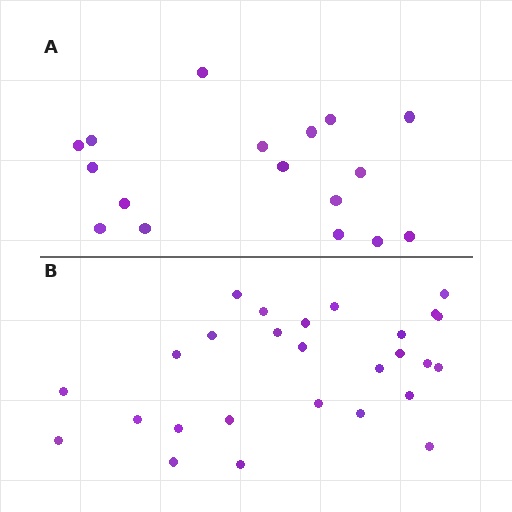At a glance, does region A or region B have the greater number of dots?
Region B (the bottom region) has more dots.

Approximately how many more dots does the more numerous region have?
Region B has roughly 10 or so more dots than region A.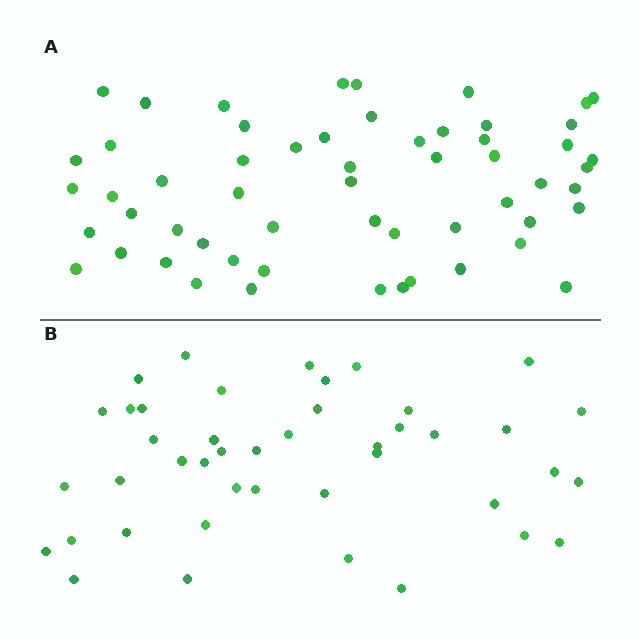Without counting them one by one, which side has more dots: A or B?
Region A (the top region) has more dots.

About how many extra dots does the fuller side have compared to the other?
Region A has approximately 15 more dots than region B.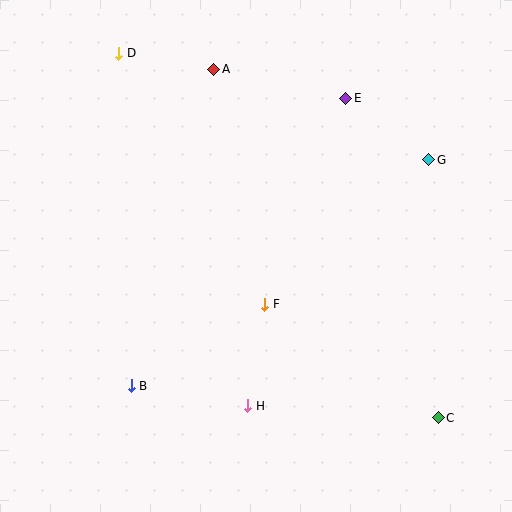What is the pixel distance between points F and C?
The distance between F and C is 207 pixels.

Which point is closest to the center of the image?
Point F at (265, 304) is closest to the center.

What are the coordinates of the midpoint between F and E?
The midpoint between F and E is at (305, 201).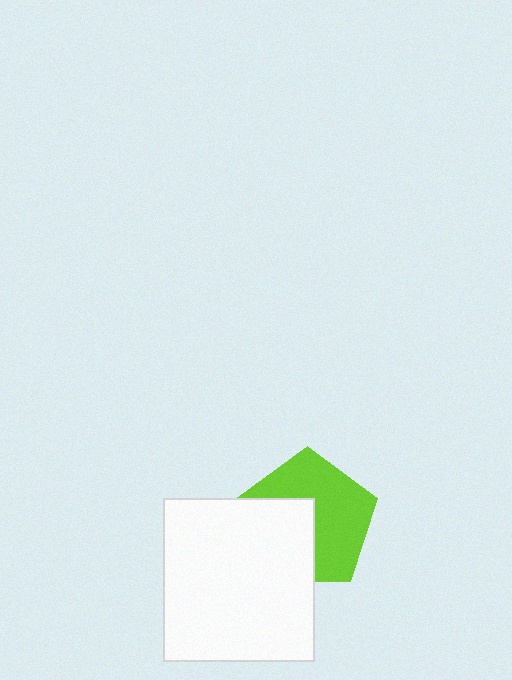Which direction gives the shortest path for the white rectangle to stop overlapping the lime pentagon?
Moving toward the lower-left gives the shortest separation.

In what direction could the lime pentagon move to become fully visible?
The lime pentagon could move toward the upper-right. That would shift it out from behind the white rectangle entirely.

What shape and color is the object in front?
The object in front is a white rectangle.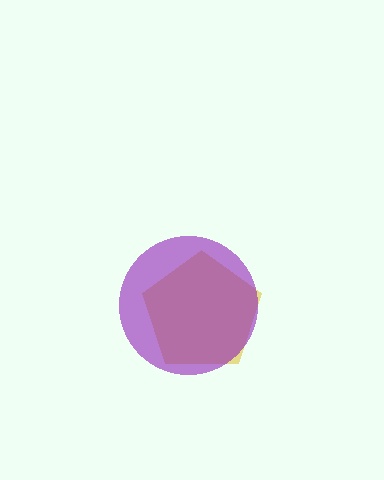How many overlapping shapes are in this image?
There are 2 overlapping shapes in the image.